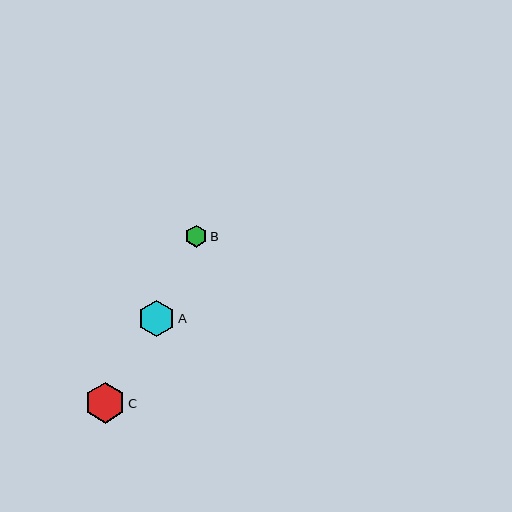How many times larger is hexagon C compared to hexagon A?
Hexagon C is approximately 1.1 times the size of hexagon A.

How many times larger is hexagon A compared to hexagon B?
Hexagon A is approximately 1.7 times the size of hexagon B.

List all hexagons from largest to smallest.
From largest to smallest: C, A, B.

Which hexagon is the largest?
Hexagon C is the largest with a size of approximately 40 pixels.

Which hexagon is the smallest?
Hexagon B is the smallest with a size of approximately 22 pixels.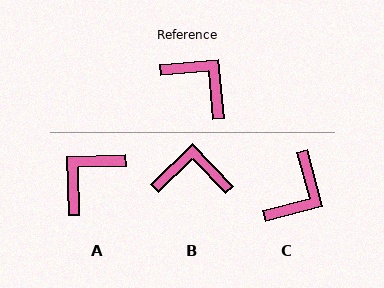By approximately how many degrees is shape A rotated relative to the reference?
Approximately 87 degrees counter-clockwise.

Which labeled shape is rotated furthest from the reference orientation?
A, about 87 degrees away.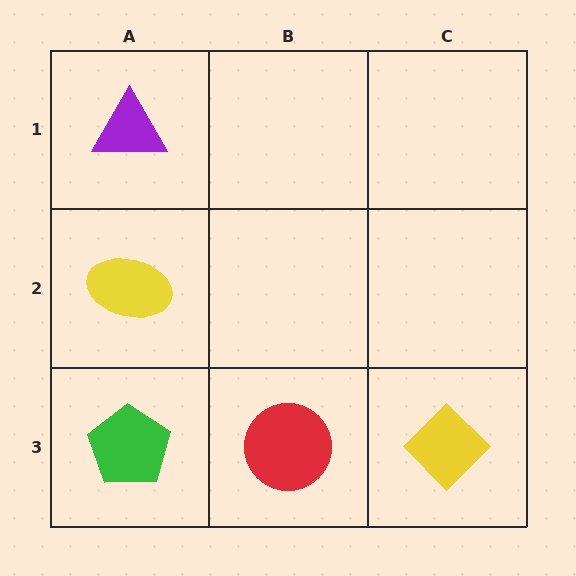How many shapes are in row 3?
3 shapes.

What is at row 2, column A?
A yellow ellipse.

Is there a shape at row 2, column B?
No, that cell is empty.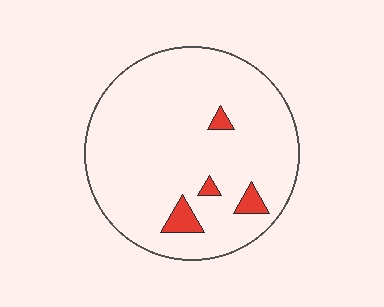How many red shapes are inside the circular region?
4.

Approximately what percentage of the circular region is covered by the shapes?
Approximately 5%.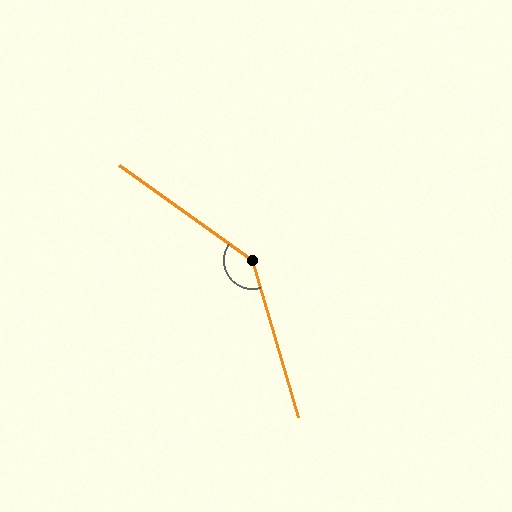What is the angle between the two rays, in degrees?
Approximately 142 degrees.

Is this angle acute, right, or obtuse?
It is obtuse.